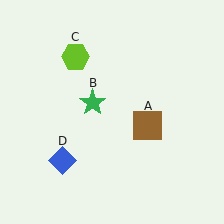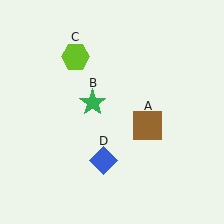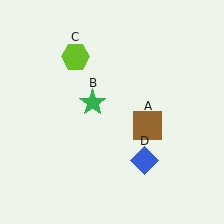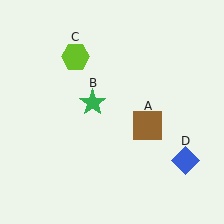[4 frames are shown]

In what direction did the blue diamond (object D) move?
The blue diamond (object D) moved right.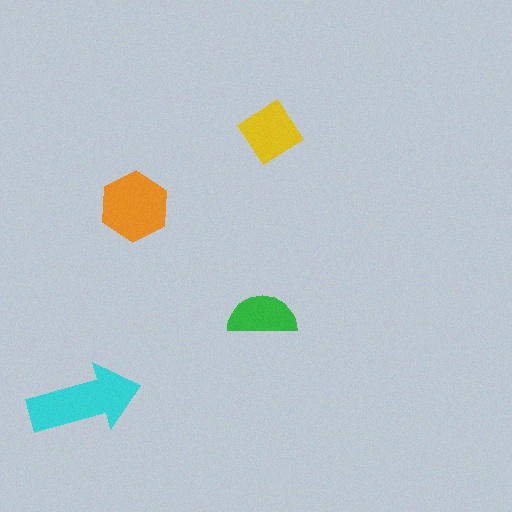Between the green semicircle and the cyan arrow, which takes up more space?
The cyan arrow.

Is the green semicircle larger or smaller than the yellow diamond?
Smaller.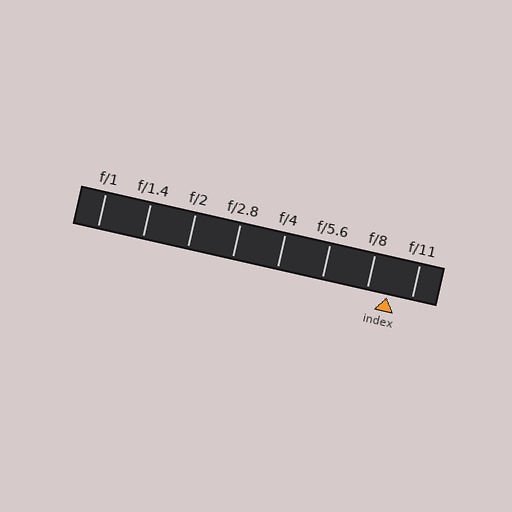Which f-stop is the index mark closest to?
The index mark is closest to f/8.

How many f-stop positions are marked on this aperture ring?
There are 8 f-stop positions marked.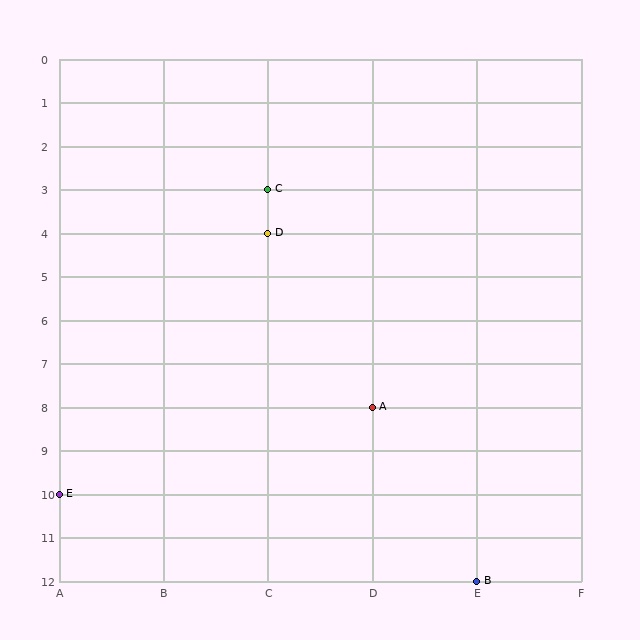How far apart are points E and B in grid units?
Points E and B are 4 columns and 2 rows apart (about 4.5 grid units diagonally).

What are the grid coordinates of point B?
Point B is at grid coordinates (E, 12).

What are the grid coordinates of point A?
Point A is at grid coordinates (D, 8).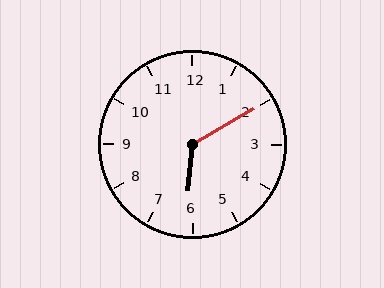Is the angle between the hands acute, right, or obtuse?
It is obtuse.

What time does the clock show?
6:10.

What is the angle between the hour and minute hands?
Approximately 125 degrees.